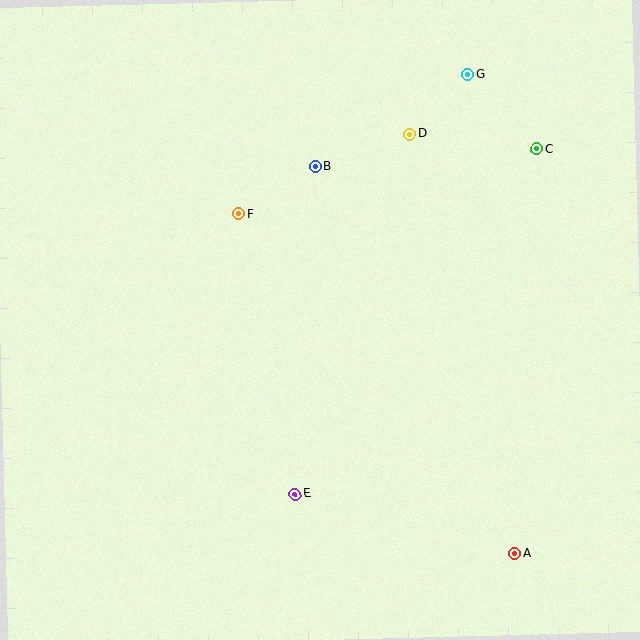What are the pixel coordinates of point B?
Point B is at (315, 166).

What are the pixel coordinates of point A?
Point A is at (515, 554).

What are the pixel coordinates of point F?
Point F is at (239, 214).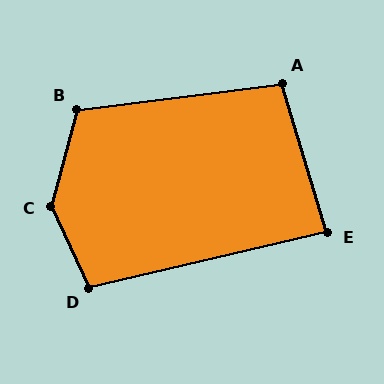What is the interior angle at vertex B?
Approximately 112 degrees (obtuse).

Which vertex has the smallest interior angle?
E, at approximately 86 degrees.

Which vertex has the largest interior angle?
C, at approximately 141 degrees.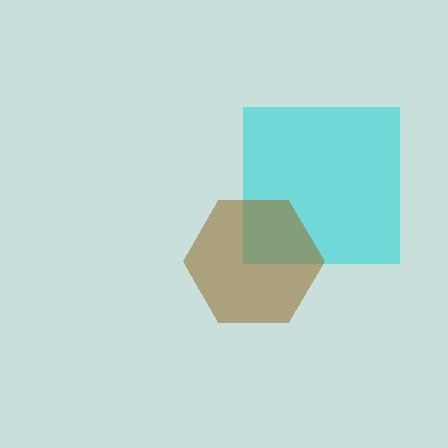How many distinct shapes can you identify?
There are 2 distinct shapes: a cyan square, a brown hexagon.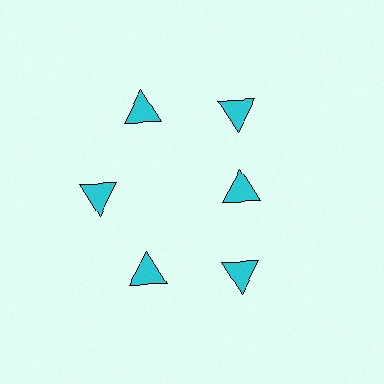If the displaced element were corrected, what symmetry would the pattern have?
It would have 6-fold rotational symmetry — the pattern would map onto itself every 60 degrees.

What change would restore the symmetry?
The symmetry would be restored by moving it outward, back onto the ring so that all 6 triangles sit at equal angles and equal distance from the center.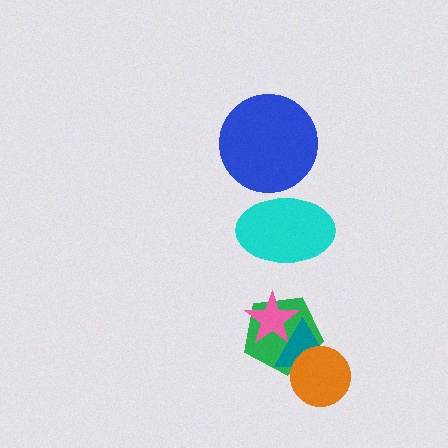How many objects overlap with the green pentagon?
3 objects overlap with the green pentagon.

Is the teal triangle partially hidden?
Yes, it is partially covered by another shape.